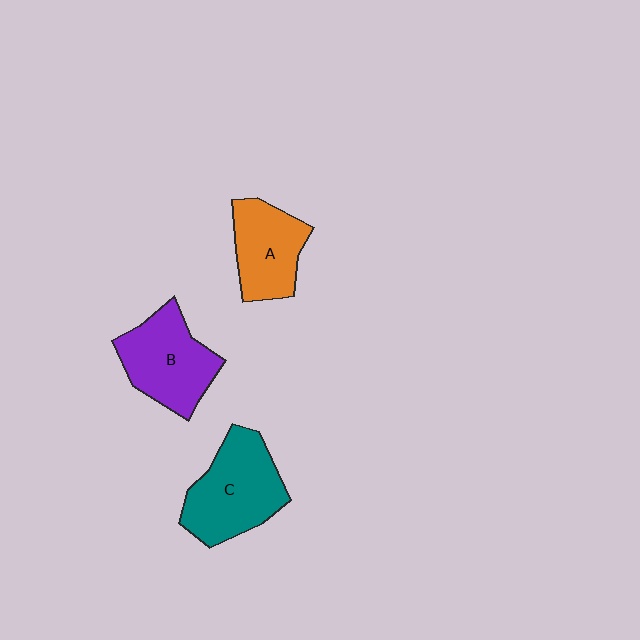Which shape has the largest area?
Shape C (teal).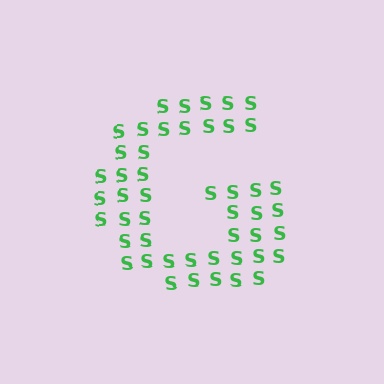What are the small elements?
The small elements are letter S's.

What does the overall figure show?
The overall figure shows the letter G.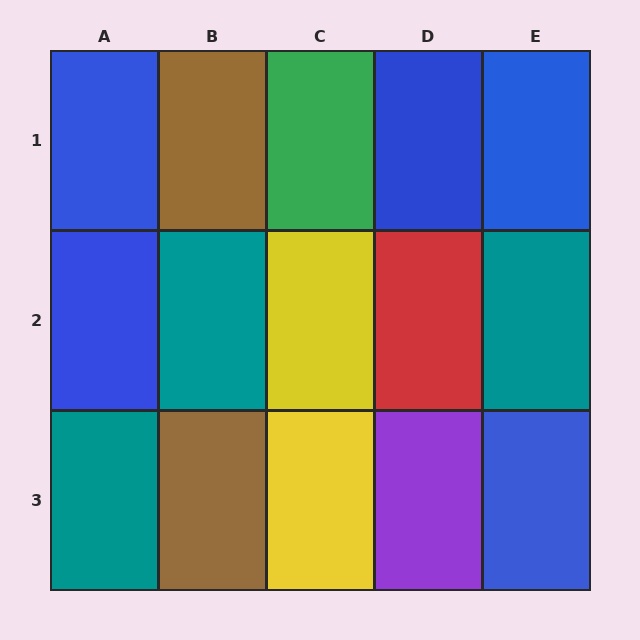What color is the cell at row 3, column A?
Teal.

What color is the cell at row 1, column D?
Blue.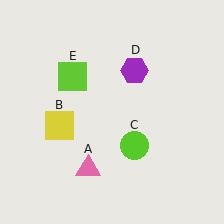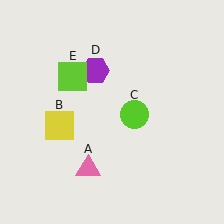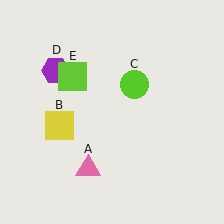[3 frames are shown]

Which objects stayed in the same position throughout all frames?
Pink triangle (object A) and yellow square (object B) and lime square (object E) remained stationary.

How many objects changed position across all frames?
2 objects changed position: lime circle (object C), purple hexagon (object D).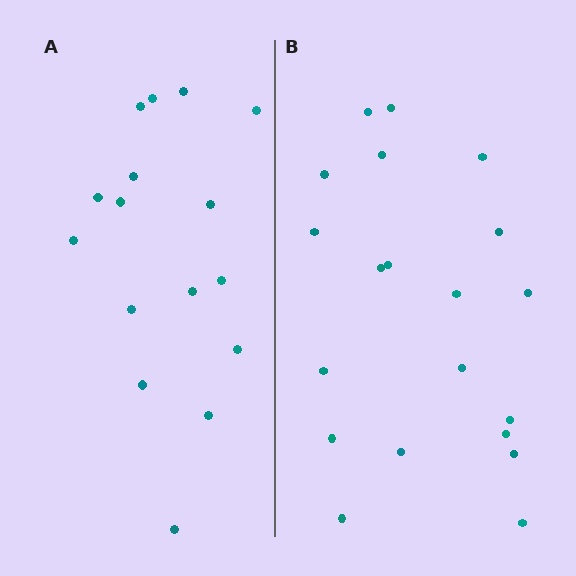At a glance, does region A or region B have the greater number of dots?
Region B (the right region) has more dots.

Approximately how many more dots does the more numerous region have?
Region B has about 4 more dots than region A.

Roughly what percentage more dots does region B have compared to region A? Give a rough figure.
About 25% more.